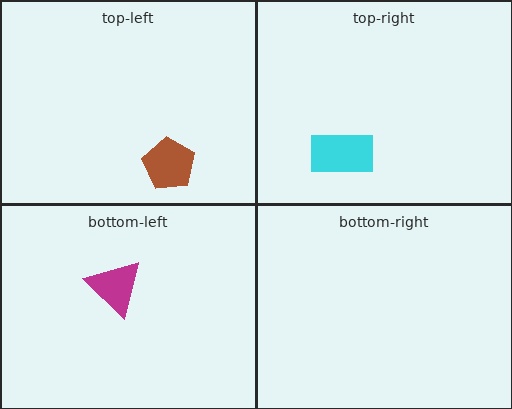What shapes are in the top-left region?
The brown pentagon.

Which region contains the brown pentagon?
The top-left region.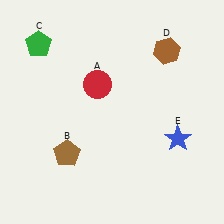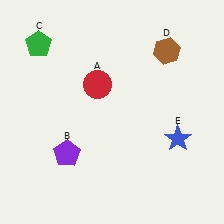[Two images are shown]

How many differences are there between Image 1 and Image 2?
There is 1 difference between the two images.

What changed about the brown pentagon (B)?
In Image 1, B is brown. In Image 2, it changed to purple.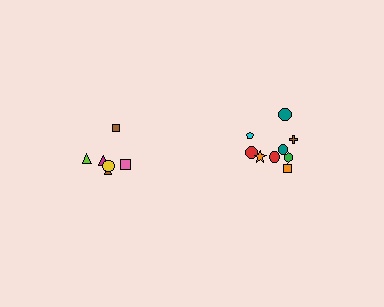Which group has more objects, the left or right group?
The right group.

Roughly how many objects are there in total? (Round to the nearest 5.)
Roughly 15 objects in total.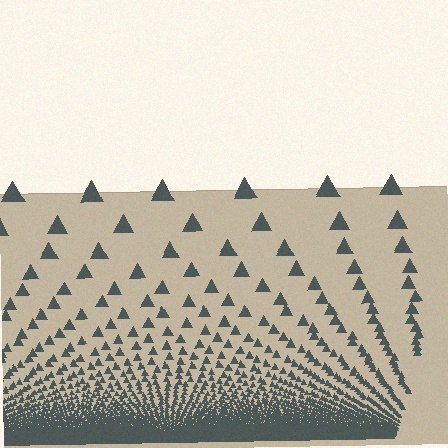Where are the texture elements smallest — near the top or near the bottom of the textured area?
Near the bottom.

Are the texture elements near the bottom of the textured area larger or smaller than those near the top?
Smaller. The gradient is inverted — elements near the bottom are smaller and denser.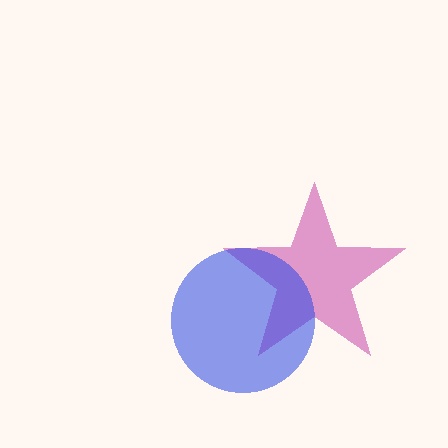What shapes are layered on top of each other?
The layered shapes are: a magenta star, a blue circle.